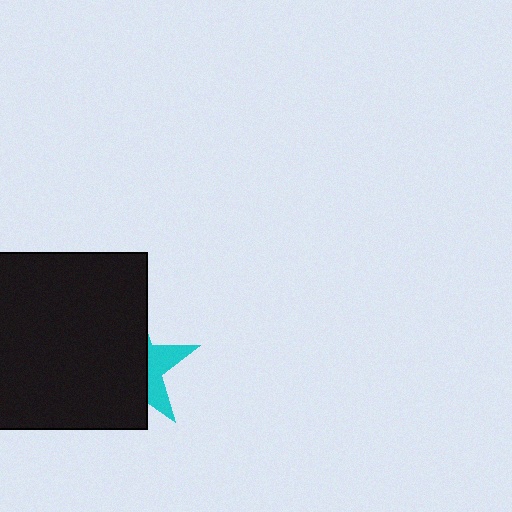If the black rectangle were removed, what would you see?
You would see the complete cyan star.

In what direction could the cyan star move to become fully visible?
The cyan star could move right. That would shift it out from behind the black rectangle entirely.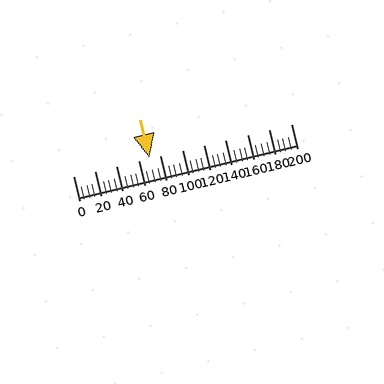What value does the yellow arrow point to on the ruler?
The yellow arrow points to approximately 70.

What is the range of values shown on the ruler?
The ruler shows values from 0 to 200.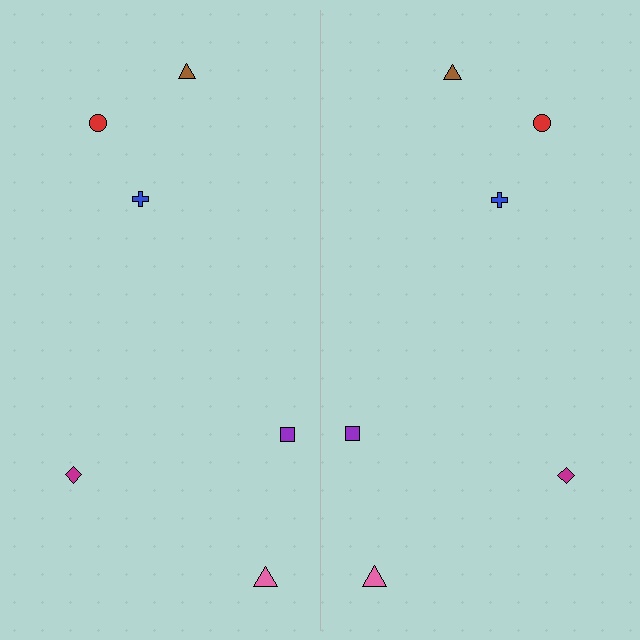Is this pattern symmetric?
Yes, this pattern has bilateral (reflection) symmetry.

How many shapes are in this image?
There are 12 shapes in this image.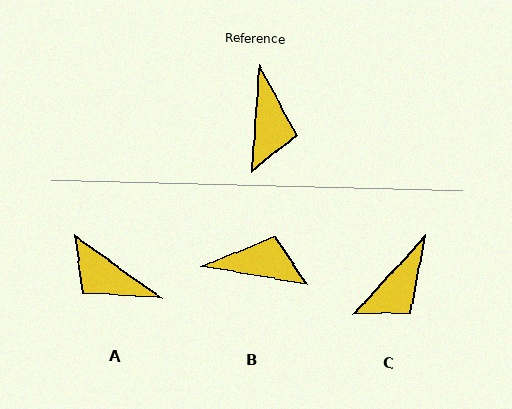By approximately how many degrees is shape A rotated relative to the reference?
Approximately 122 degrees clockwise.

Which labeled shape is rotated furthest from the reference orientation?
A, about 122 degrees away.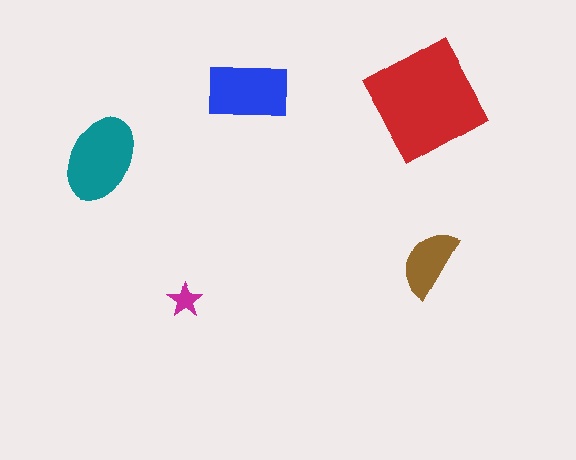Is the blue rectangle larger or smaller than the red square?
Smaller.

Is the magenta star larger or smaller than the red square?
Smaller.